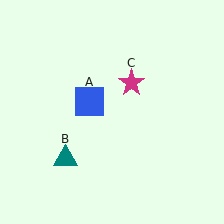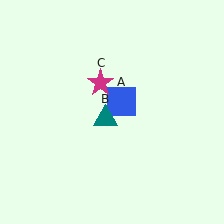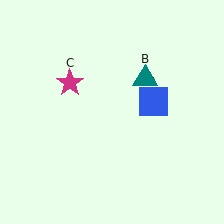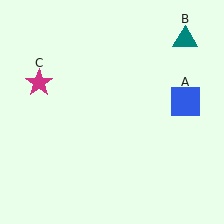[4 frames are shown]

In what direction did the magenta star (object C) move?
The magenta star (object C) moved left.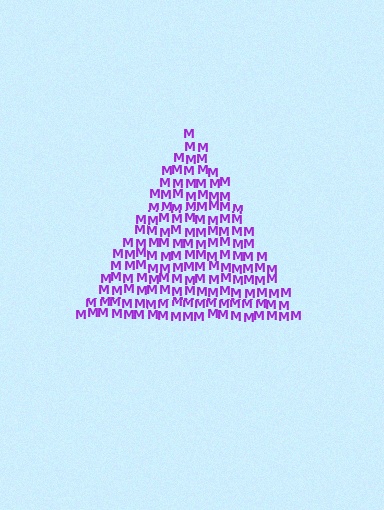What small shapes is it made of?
It is made of small letter M's.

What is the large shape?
The large shape is a triangle.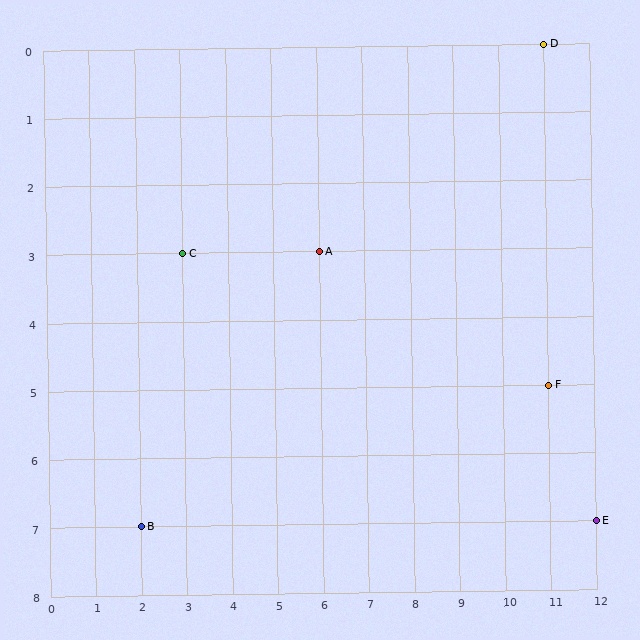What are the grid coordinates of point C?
Point C is at grid coordinates (3, 3).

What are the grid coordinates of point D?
Point D is at grid coordinates (11, 0).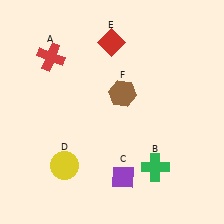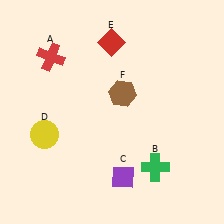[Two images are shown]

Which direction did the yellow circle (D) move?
The yellow circle (D) moved up.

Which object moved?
The yellow circle (D) moved up.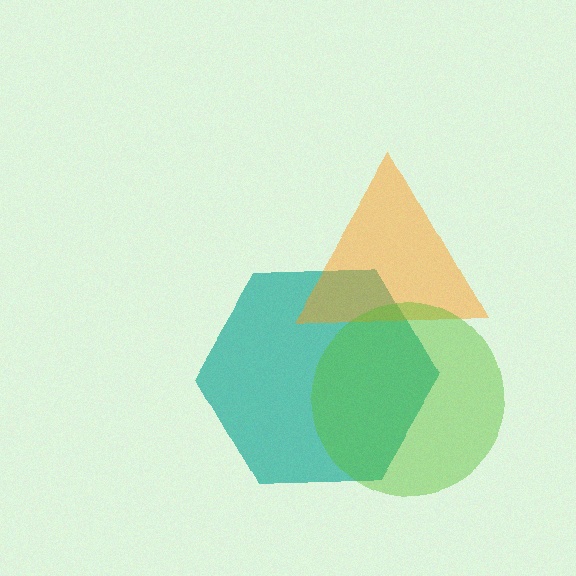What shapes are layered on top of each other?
The layered shapes are: a teal hexagon, an orange triangle, a lime circle.